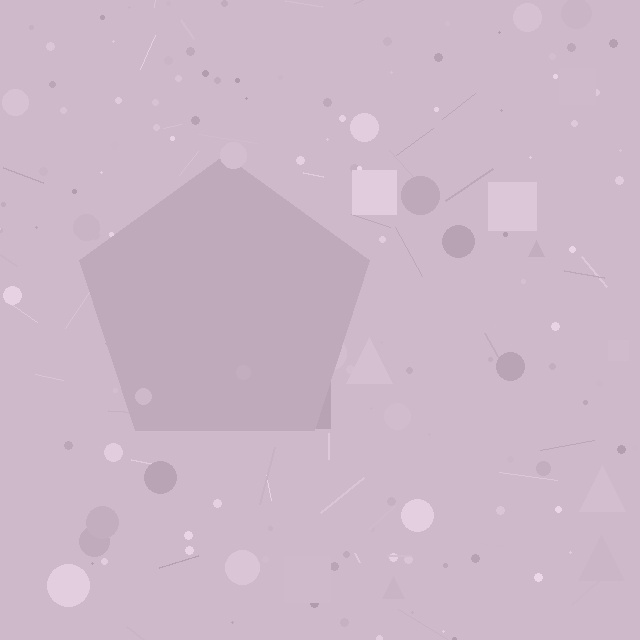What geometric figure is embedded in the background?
A pentagon is embedded in the background.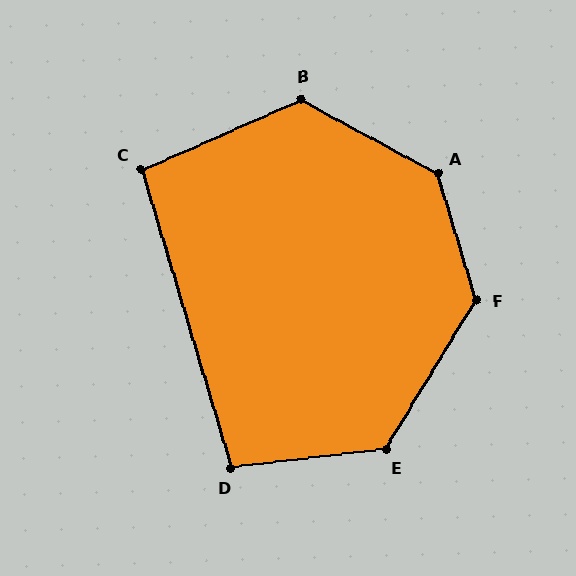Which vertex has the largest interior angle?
A, at approximately 135 degrees.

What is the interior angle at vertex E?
Approximately 128 degrees (obtuse).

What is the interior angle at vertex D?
Approximately 100 degrees (obtuse).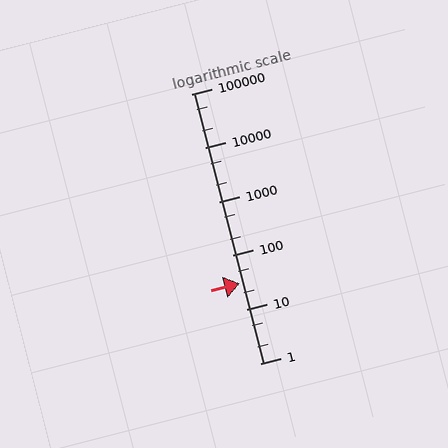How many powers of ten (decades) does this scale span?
The scale spans 5 decades, from 1 to 100000.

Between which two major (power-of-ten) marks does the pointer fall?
The pointer is between 10 and 100.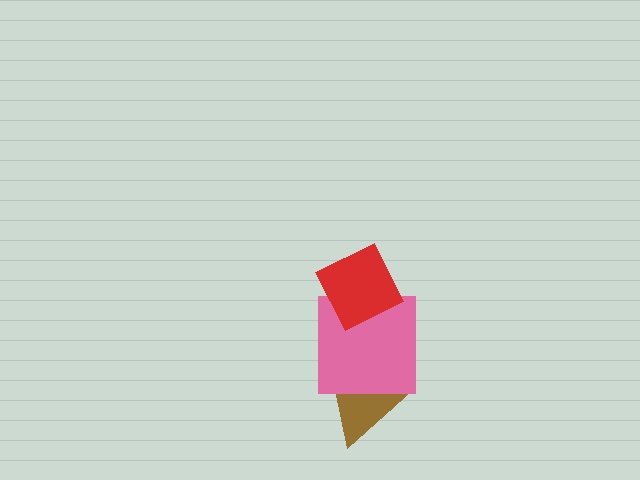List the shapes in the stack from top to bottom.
From top to bottom: the red diamond, the pink square, the brown triangle.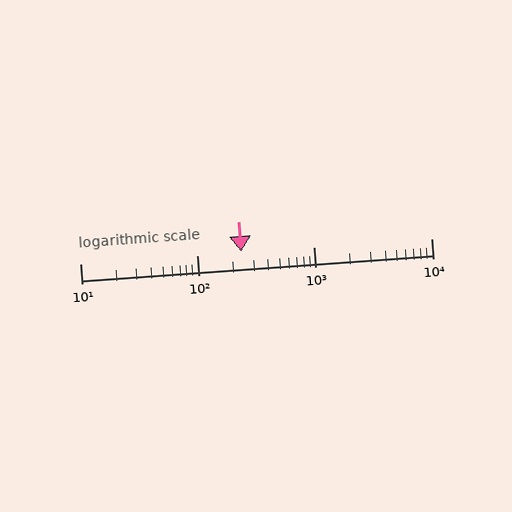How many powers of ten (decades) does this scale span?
The scale spans 3 decades, from 10 to 10000.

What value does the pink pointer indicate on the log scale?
The pointer indicates approximately 240.